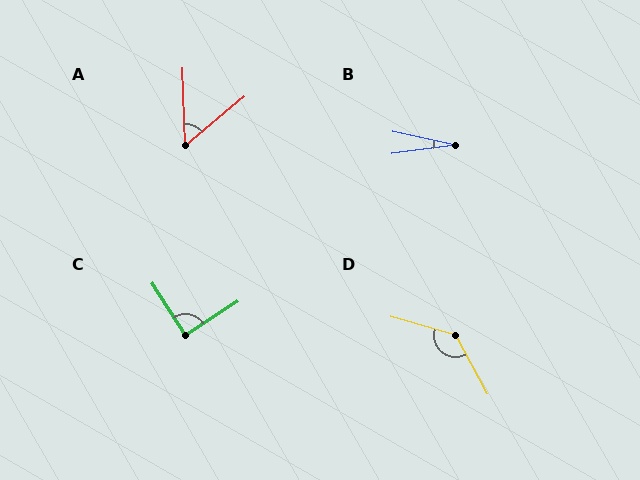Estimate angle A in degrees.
Approximately 52 degrees.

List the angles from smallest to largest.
B (20°), A (52°), C (90°), D (134°).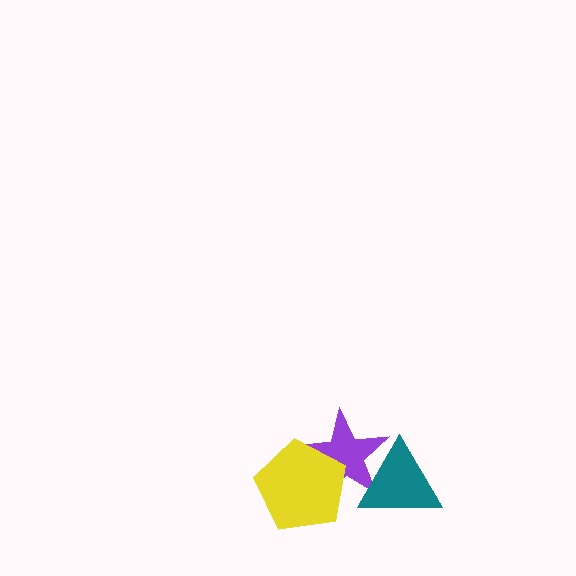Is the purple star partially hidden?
Yes, it is partially covered by another shape.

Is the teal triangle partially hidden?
No, no other shape covers it.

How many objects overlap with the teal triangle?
1 object overlaps with the teal triangle.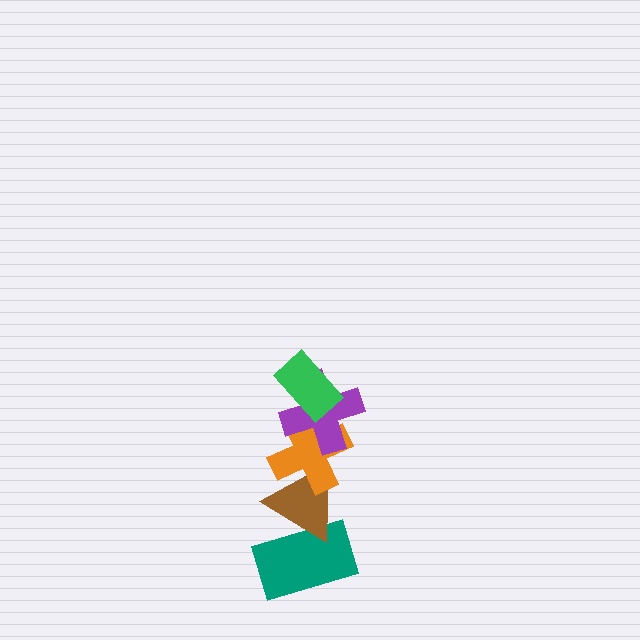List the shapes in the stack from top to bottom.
From top to bottom: the green rectangle, the purple cross, the orange cross, the brown triangle, the teal rectangle.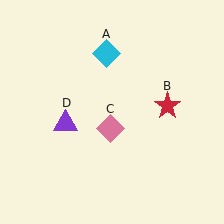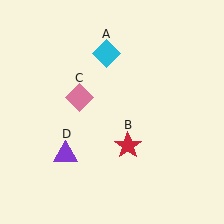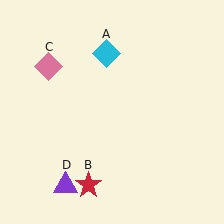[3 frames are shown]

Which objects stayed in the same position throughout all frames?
Cyan diamond (object A) remained stationary.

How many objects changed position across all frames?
3 objects changed position: red star (object B), pink diamond (object C), purple triangle (object D).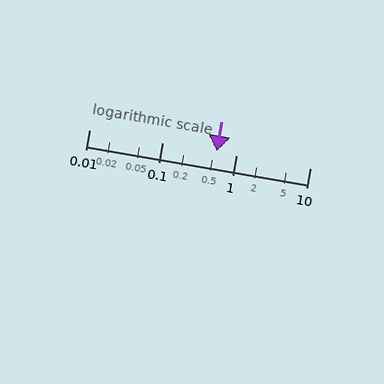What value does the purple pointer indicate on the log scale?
The pointer indicates approximately 0.54.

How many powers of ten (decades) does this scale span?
The scale spans 3 decades, from 0.01 to 10.